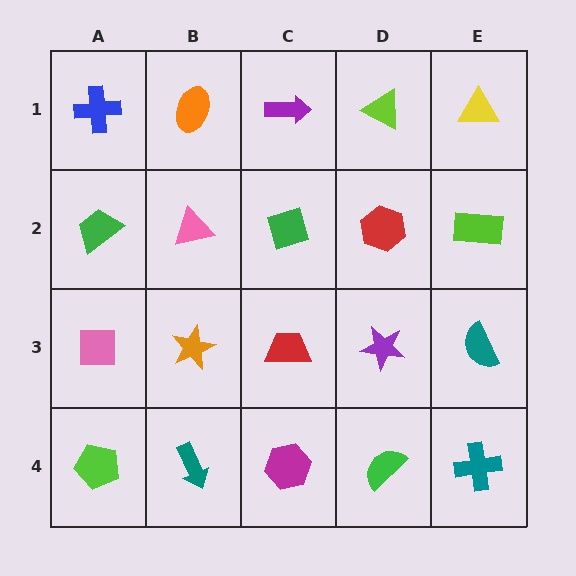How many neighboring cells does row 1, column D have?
3.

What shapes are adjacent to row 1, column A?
A green trapezoid (row 2, column A), an orange ellipse (row 1, column B).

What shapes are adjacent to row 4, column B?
An orange star (row 3, column B), a lime pentagon (row 4, column A), a magenta hexagon (row 4, column C).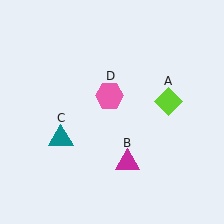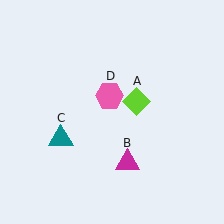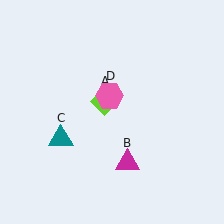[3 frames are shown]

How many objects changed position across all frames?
1 object changed position: lime diamond (object A).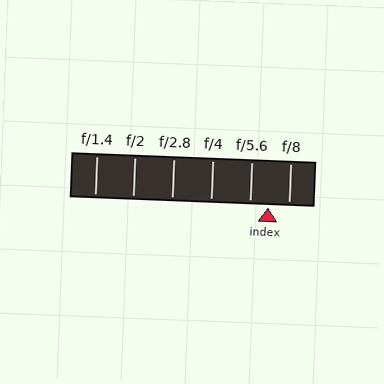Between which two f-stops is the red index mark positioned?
The index mark is between f/5.6 and f/8.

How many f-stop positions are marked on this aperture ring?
There are 6 f-stop positions marked.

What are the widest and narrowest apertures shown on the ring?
The widest aperture shown is f/1.4 and the narrowest is f/8.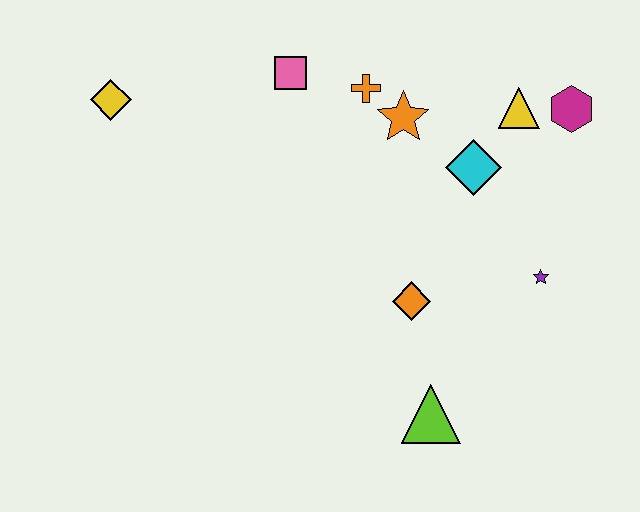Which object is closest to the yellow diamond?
The pink square is closest to the yellow diamond.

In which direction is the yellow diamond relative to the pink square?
The yellow diamond is to the left of the pink square.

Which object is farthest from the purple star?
The yellow diamond is farthest from the purple star.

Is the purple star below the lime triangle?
No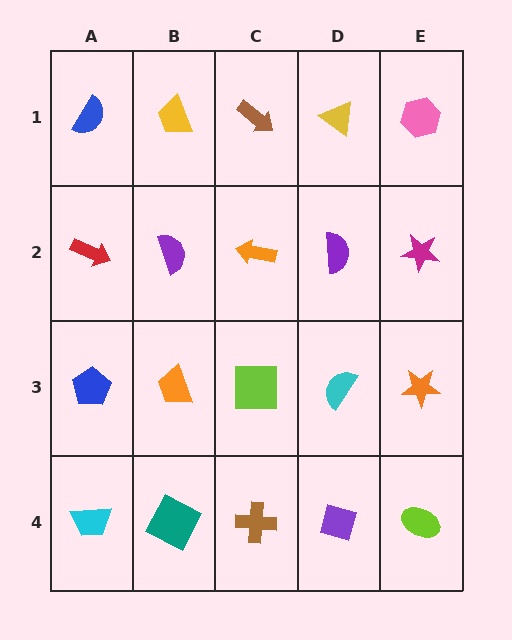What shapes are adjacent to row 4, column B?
An orange trapezoid (row 3, column B), a cyan trapezoid (row 4, column A), a brown cross (row 4, column C).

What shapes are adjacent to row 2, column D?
A yellow triangle (row 1, column D), a cyan semicircle (row 3, column D), an orange arrow (row 2, column C), a magenta star (row 2, column E).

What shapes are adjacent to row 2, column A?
A blue semicircle (row 1, column A), a blue pentagon (row 3, column A), a purple semicircle (row 2, column B).